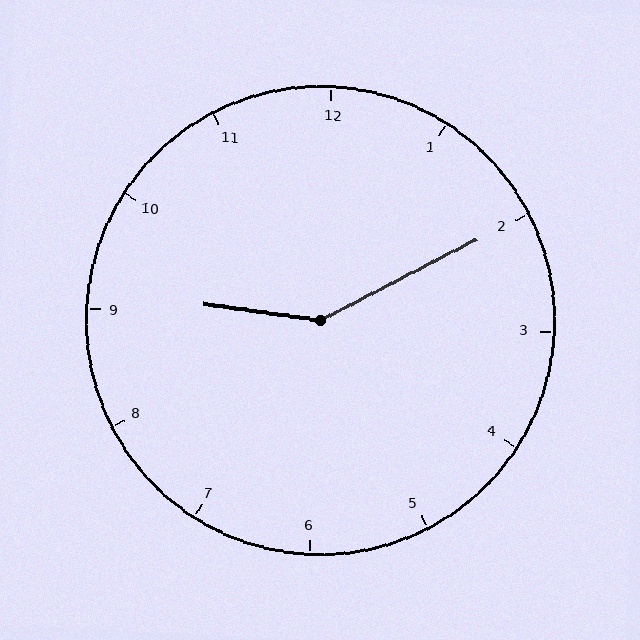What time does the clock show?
9:10.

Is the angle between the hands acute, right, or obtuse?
It is obtuse.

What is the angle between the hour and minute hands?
Approximately 145 degrees.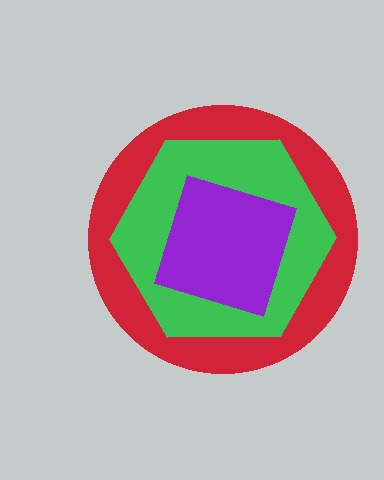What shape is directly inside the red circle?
The green hexagon.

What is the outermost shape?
The red circle.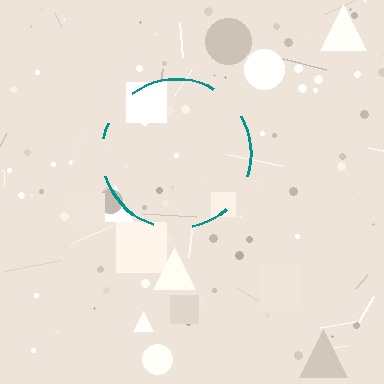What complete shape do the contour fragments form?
The contour fragments form a circle.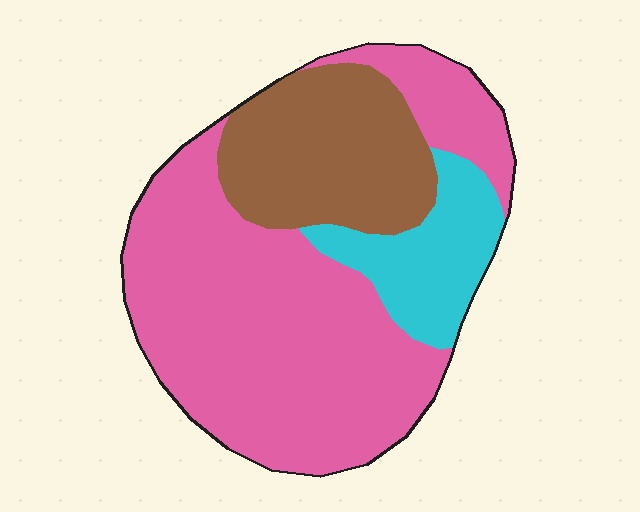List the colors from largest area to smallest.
From largest to smallest: pink, brown, cyan.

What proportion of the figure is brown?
Brown covers 24% of the figure.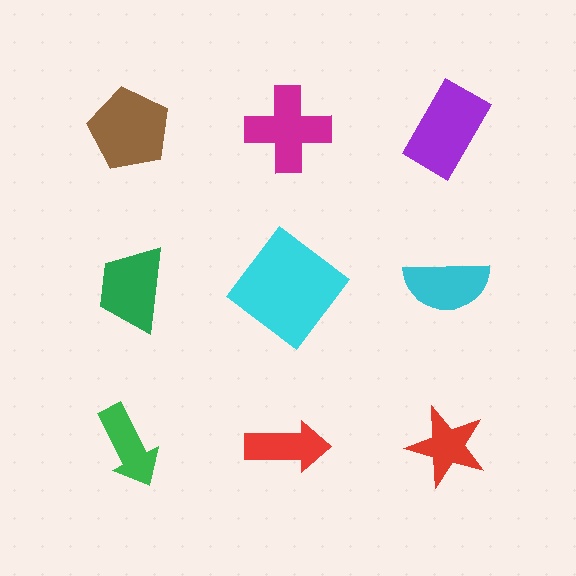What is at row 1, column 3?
A purple rectangle.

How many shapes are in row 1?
3 shapes.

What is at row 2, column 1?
A green trapezoid.